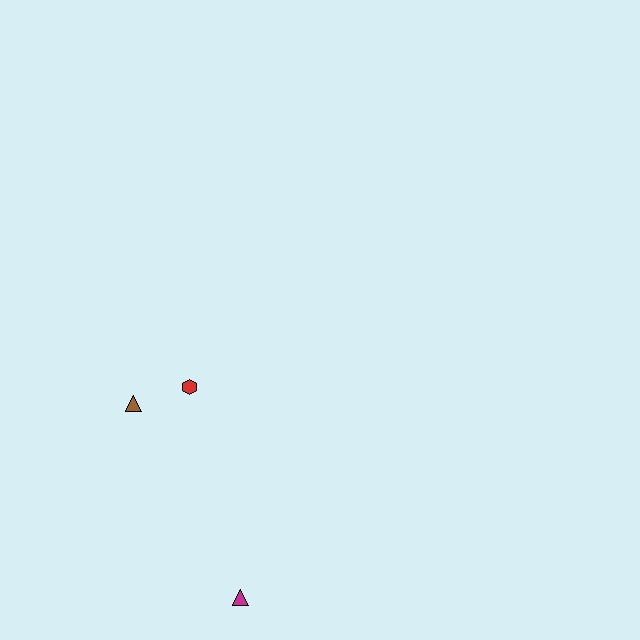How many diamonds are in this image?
There are no diamonds.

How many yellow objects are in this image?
There are no yellow objects.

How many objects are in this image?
There are 3 objects.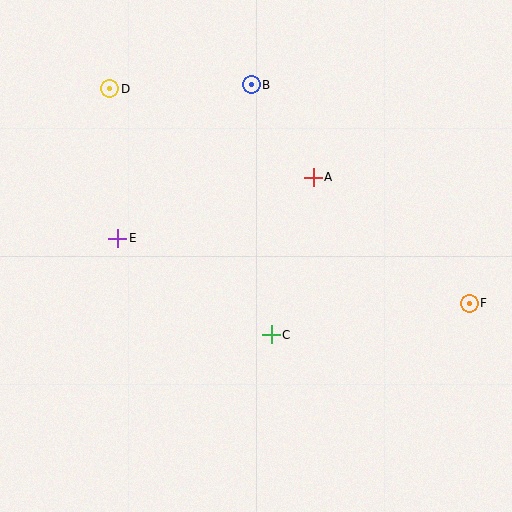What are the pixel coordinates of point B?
Point B is at (251, 85).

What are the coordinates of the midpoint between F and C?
The midpoint between F and C is at (370, 319).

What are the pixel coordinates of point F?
Point F is at (469, 303).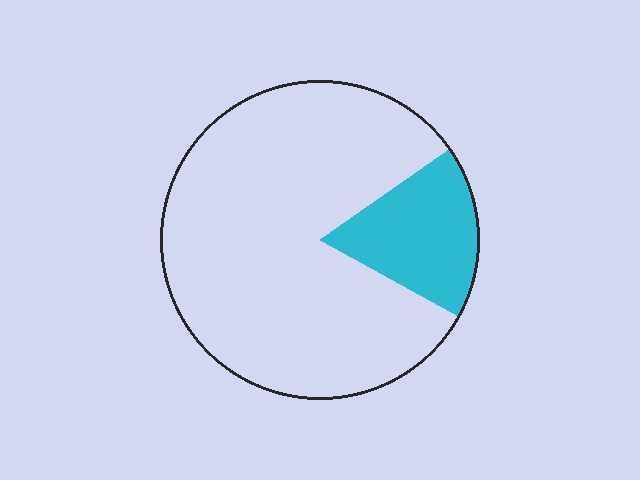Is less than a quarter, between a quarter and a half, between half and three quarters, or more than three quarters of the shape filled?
Less than a quarter.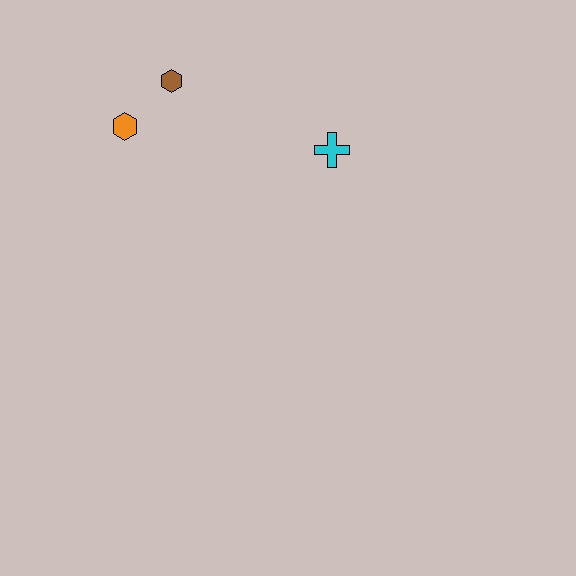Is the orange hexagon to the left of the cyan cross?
Yes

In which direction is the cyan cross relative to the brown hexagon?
The cyan cross is to the right of the brown hexagon.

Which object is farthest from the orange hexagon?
The cyan cross is farthest from the orange hexagon.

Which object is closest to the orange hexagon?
The brown hexagon is closest to the orange hexagon.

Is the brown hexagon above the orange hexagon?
Yes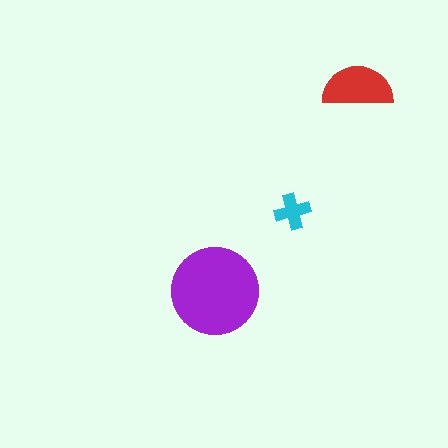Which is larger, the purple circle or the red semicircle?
The purple circle.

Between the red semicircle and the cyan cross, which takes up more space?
The red semicircle.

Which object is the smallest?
The cyan cross.